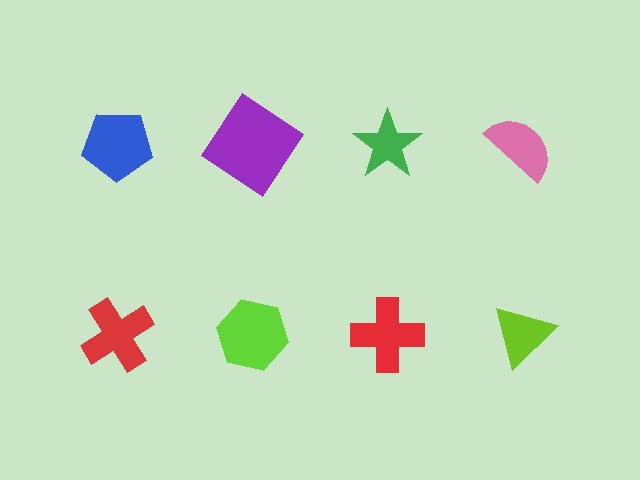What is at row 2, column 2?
A lime hexagon.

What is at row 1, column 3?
A green star.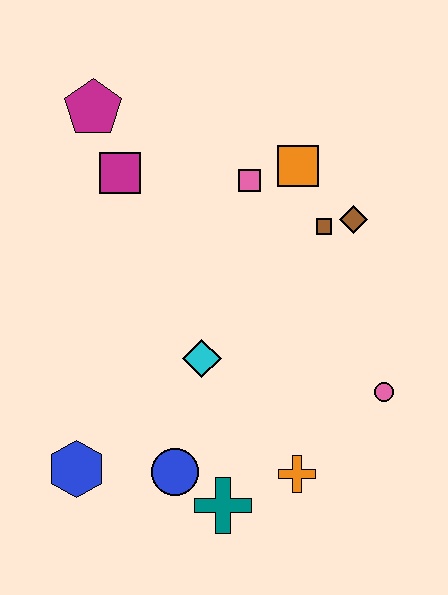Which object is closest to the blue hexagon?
The blue circle is closest to the blue hexagon.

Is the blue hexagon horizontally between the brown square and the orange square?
No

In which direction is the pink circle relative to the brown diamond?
The pink circle is below the brown diamond.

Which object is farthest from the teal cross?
The magenta pentagon is farthest from the teal cross.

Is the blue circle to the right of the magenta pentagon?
Yes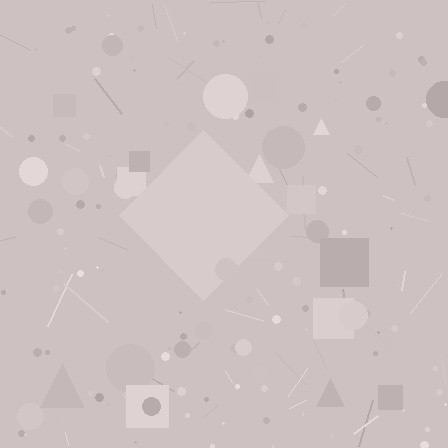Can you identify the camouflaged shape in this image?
The camouflaged shape is a diamond.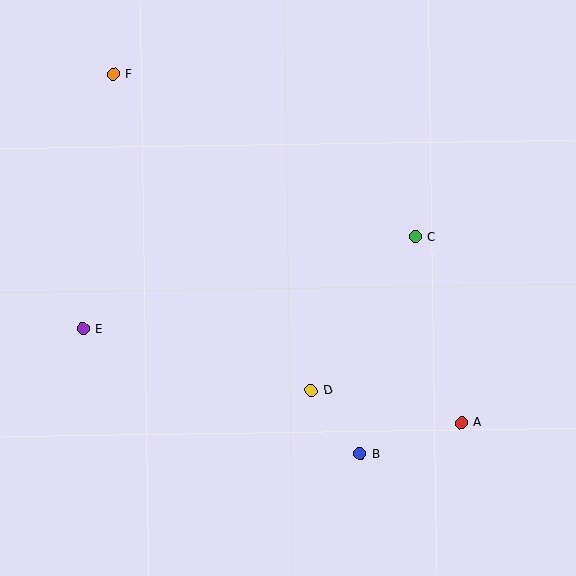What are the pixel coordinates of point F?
Point F is at (113, 75).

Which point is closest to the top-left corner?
Point F is closest to the top-left corner.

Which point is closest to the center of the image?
Point D at (311, 390) is closest to the center.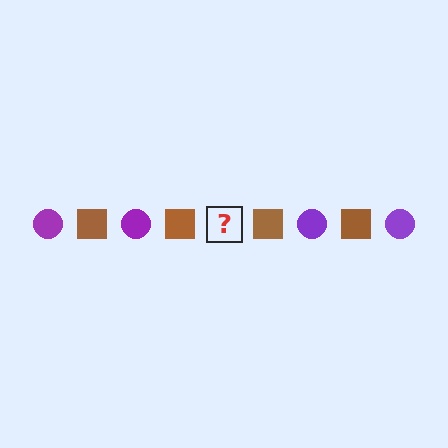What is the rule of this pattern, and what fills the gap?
The rule is that the pattern alternates between purple circle and brown square. The gap should be filled with a purple circle.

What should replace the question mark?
The question mark should be replaced with a purple circle.